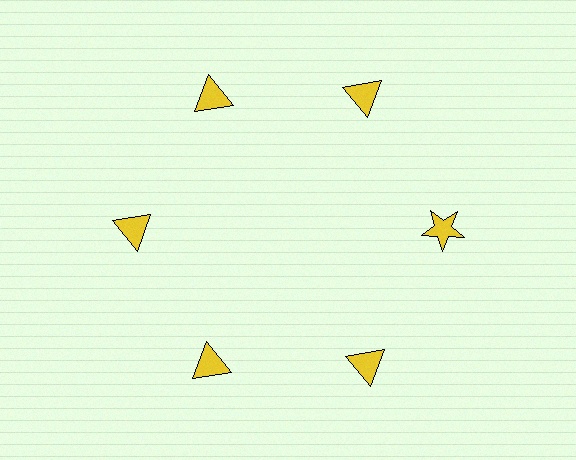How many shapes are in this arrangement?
There are 6 shapes arranged in a ring pattern.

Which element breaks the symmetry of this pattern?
The yellow star at roughly the 3 o'clock position breaks the symmetry. All other shapes are yellow triangles.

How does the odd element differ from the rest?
It has a different shape: star instead of triangle.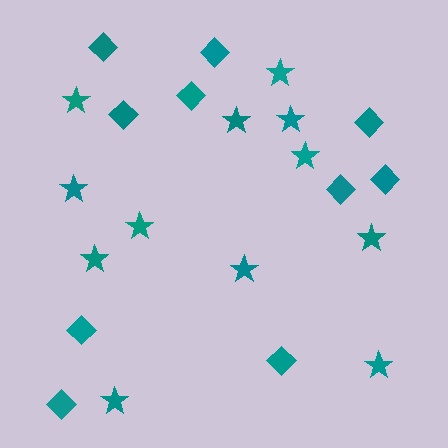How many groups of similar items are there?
There are 2 groups: one group of stars (12) and one group of diamonds (10).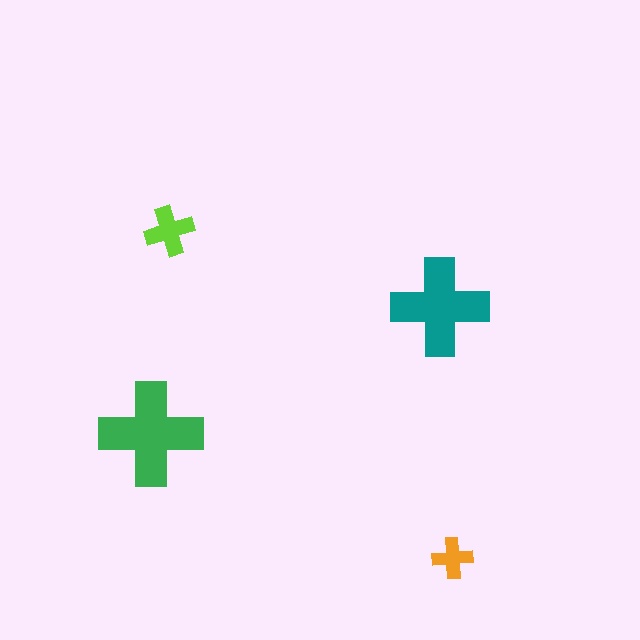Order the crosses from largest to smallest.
the green one, the teal one, the lime one, the orange one.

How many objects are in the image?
There are 4 objects in the image.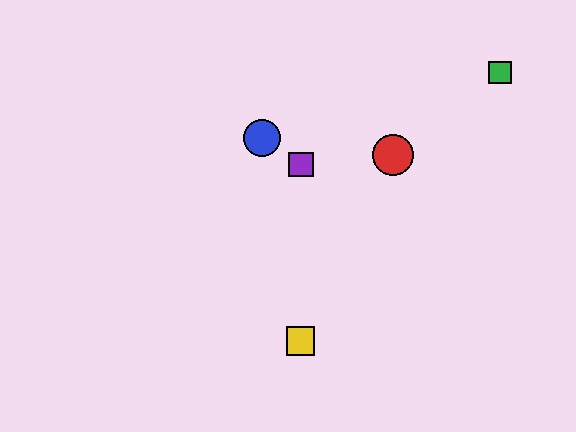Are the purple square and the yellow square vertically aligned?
Yes, both are at x≈301.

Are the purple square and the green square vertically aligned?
No, the purple square is at x≈301 and the green square is at x≈500.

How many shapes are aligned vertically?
2 shapes (the yellow square, the purple square) are aligned vertically.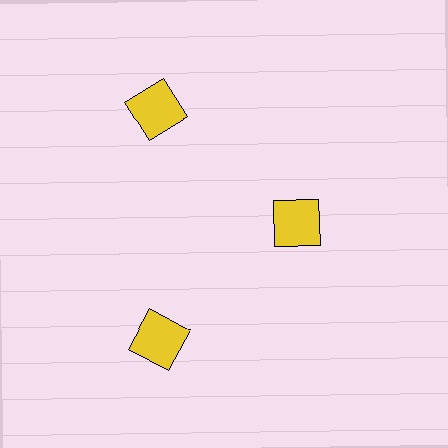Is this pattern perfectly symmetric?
No. The 3 yellow squares are arranged in a ring, but one element near the 3 o'clock position is pulled inward toward the center, breaking the 3-fold rotational symmetry.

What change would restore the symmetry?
The symmetry would be restored by moving it outward, back onto the ring so that all 3 squares sit at equal angles and equal distance from the center.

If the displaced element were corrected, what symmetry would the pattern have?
It would have 3-fold rotational symmetry — the pattern would map onto itself every 120 degrees.